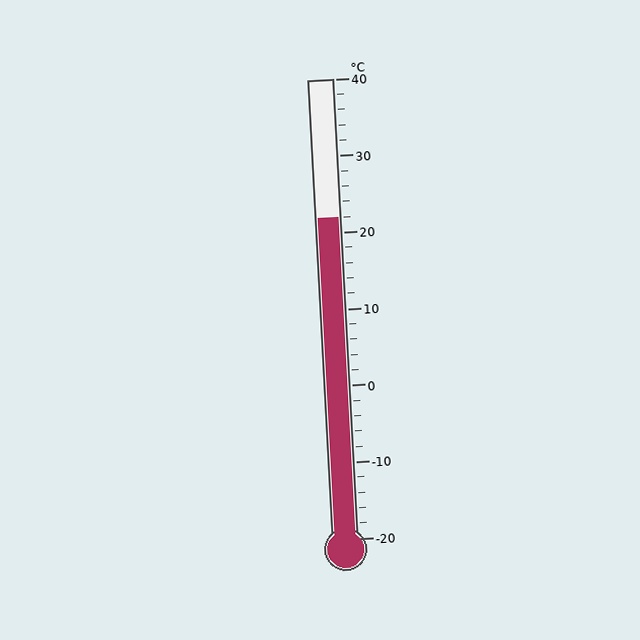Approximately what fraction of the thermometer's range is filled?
The thermometer is filled to approximately 70% of its range.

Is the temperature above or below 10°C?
The temperature is above 10°C.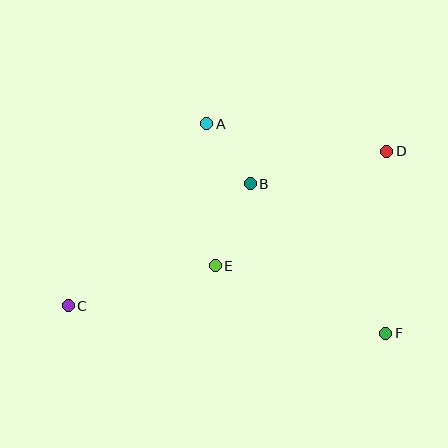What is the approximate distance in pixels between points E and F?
The distance between E and F is approximately 183 pixels.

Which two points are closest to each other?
Points A and B are closest to each other.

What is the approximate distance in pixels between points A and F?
The distance between A and F is approximately 275 pixels.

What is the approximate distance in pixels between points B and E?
The distance between B and E is approximately 89 pixels.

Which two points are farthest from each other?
Points C and D are farthest from each other.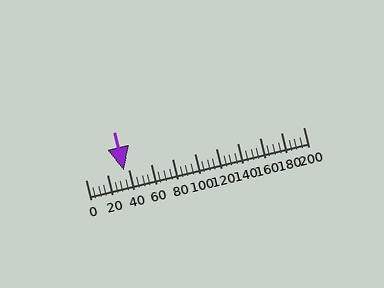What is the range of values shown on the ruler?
The ruler shows values from 0 to 200.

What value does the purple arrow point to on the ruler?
The purple arrow points to approximately 35.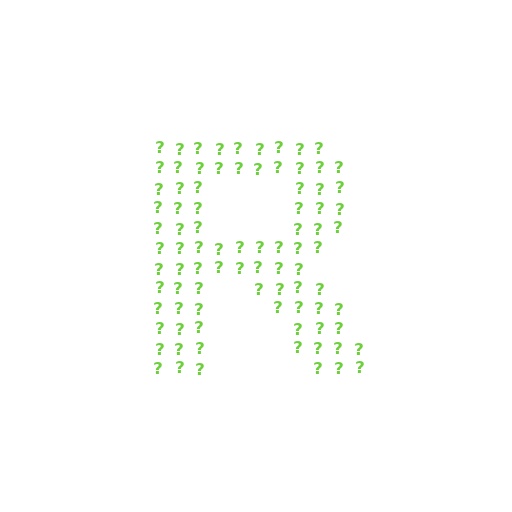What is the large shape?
The large shape is the letter R.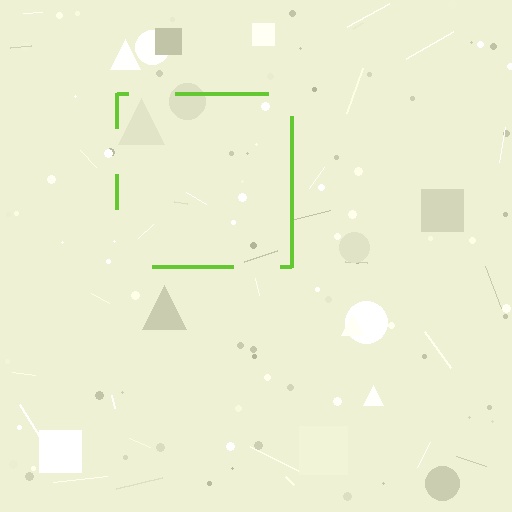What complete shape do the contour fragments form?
The contour fragments form a square.